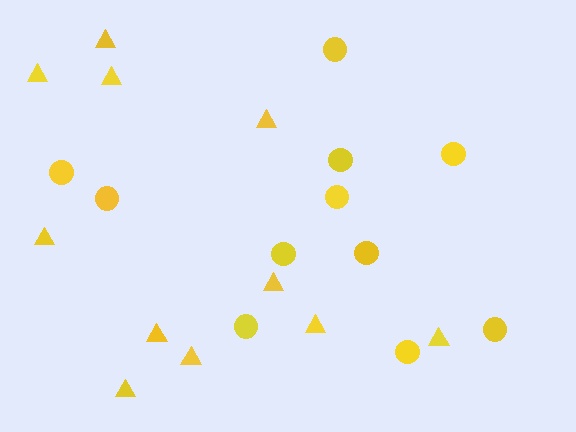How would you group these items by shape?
There are 2 groups: one group of triangles (11) and one group of circles (11).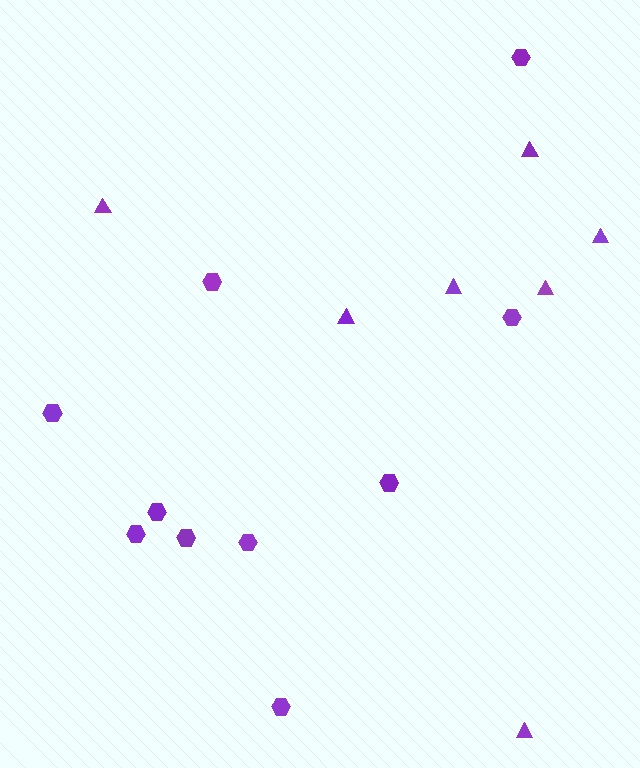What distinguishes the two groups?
There are 2 groups: one group of triangles (7) and one group of hexagons (10).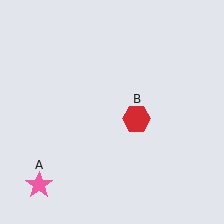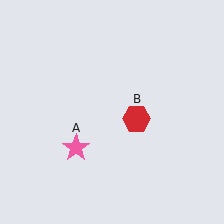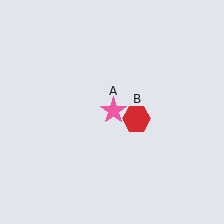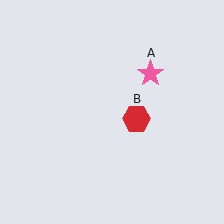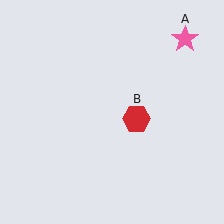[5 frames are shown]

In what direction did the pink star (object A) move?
The pink star (object A) moved up and to the right.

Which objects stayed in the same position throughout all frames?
Red hexagon (object B) remained stationary.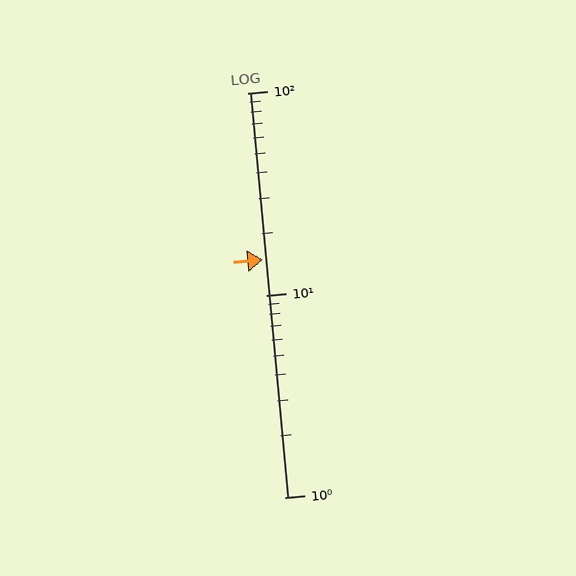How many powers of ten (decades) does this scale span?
The scale spans 2 decades, from 1 to 100.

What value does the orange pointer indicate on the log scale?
The pointer indicates approximately 15.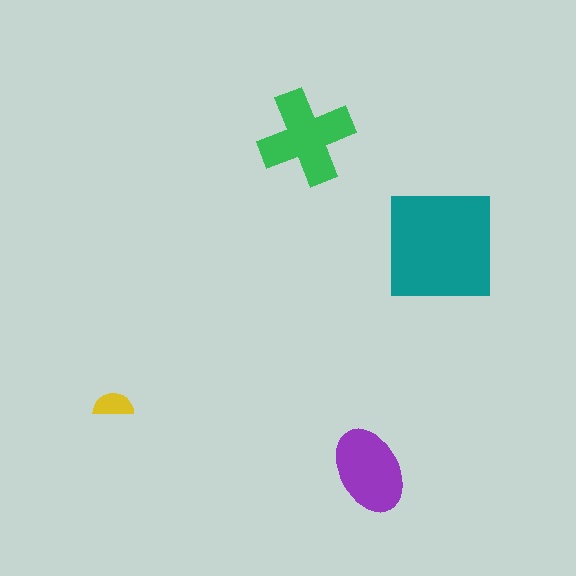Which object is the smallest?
The yellow semicircle.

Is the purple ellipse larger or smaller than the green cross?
Smaller.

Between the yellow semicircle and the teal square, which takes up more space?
The teal square.